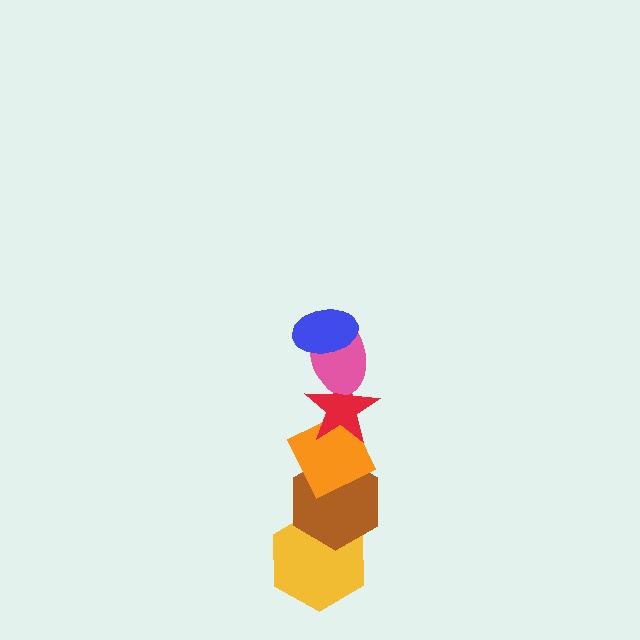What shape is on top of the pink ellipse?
The blue ellipse is on top of the pink ellipse.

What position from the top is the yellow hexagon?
The yellow hexagon is 6th from the top.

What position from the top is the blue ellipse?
The blue ellipse is 1st from the top.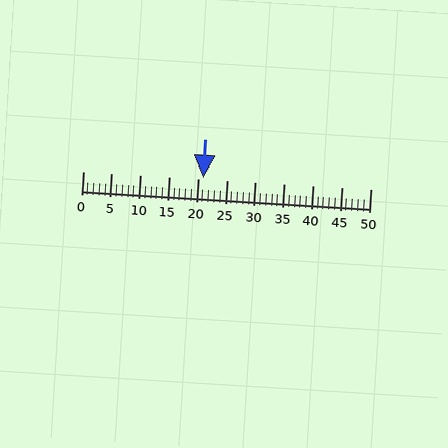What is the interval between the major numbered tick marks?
The major tick marks are spaced 5 units apart.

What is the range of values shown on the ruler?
The ruler shows values from 0 to 50.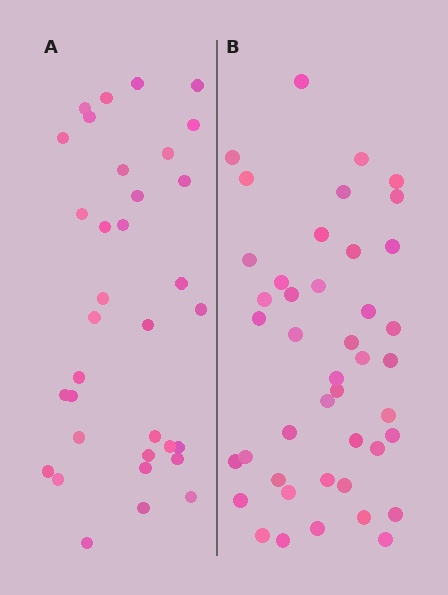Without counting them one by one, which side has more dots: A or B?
Region B (the right region) has more dots.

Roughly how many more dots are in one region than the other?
Region B has roughly 8 or so more dots than region A.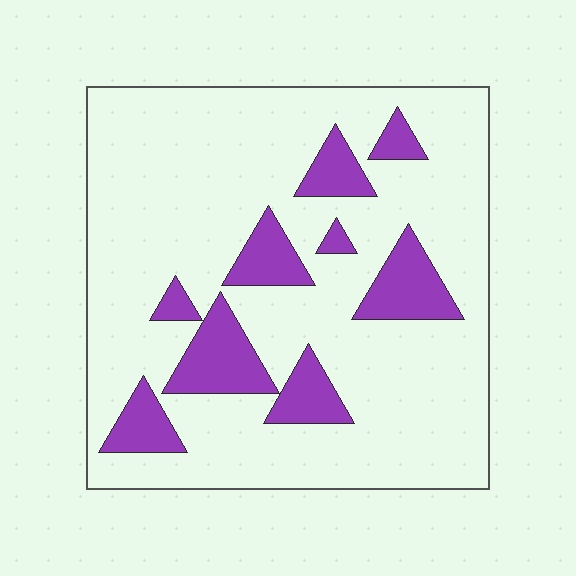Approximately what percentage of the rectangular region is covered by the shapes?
Approximately 20%.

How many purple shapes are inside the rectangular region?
9.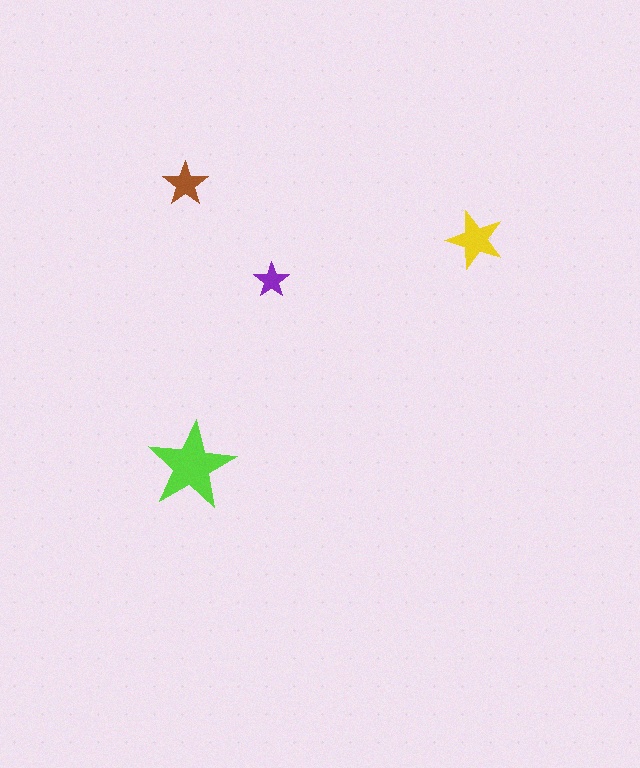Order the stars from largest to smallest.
the lime one, the yellow one, the brown one, the purple one.